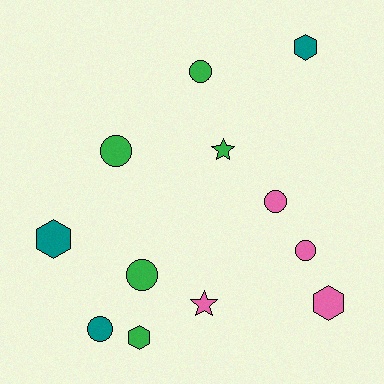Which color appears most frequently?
Green, with 5 objects.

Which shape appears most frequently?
Circle, with 6 objects.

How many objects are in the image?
There are 12 objects.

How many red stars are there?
There are no red stars.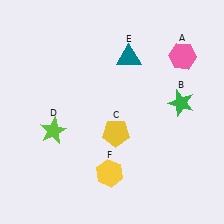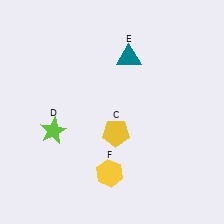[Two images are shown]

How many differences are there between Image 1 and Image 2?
There are 2 differences between the two images.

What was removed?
The pink hexagon (A), the green star (B) were removed in Image 2.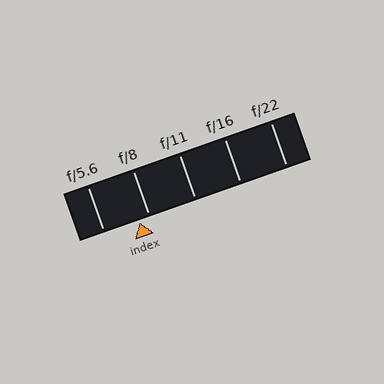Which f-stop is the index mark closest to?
The index mark is closest to f/8.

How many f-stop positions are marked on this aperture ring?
There are 5 f-stop positions marked.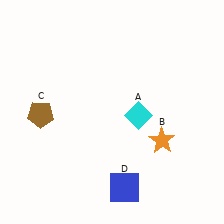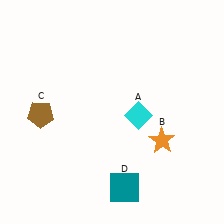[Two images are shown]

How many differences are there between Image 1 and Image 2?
There is 1 difference between the two images.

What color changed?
The square (D) changed from blue in Image 1 to teal in Image 2.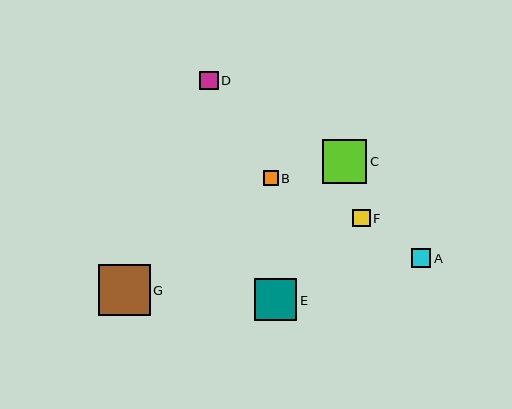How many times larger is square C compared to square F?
Square C is approximately 2.5 times the size of square F.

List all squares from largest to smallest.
From largest to smallest: G, C, E, A, D, F, B.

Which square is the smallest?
Square B is the smallest with a size of approximately 15 pixels.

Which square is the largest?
Square G is the largest with a size of approximately 52 pixels.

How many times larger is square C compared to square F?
Square C is approximately 2.5 times the size of square F.